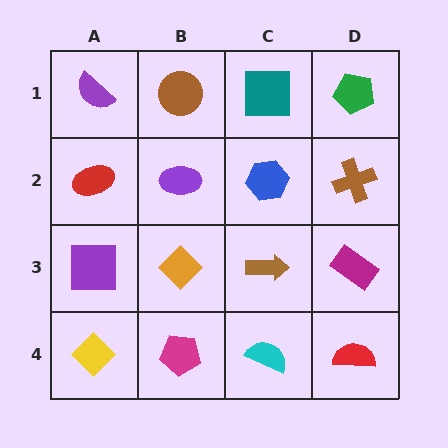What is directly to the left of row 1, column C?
A brown circle.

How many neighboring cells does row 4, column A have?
2.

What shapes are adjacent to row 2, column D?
A green pentagon (row 1, column D), a magenta rectangle (row 3, column D), a blue hexagon (row 2, column C).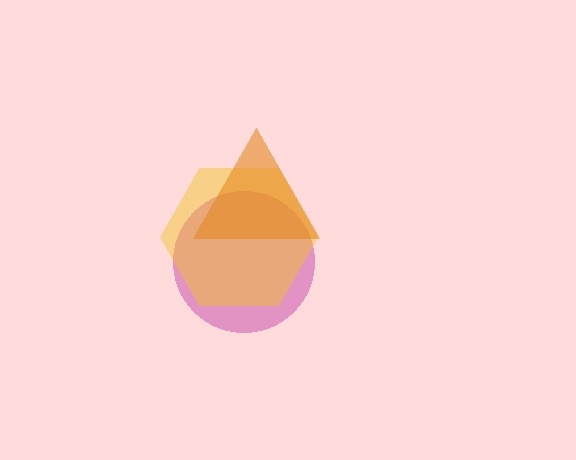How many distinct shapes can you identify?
There are 3 distinct shapes: a magenta circle, a yellow hexagon, an orange triangle.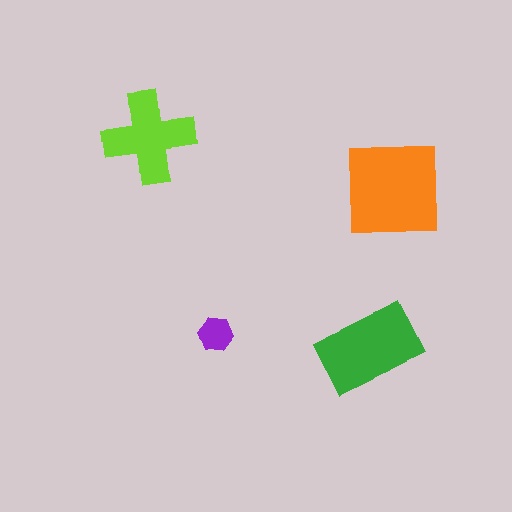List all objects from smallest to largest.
The purple hexagon, the lime cross, the green rectangle, the orange square.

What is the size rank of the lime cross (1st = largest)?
3rd.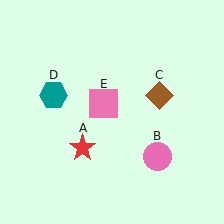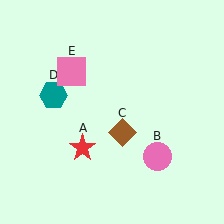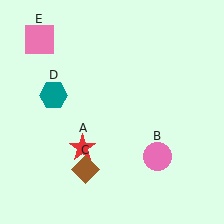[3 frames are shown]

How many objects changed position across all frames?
2 objects changed position: brown diamond (object C), pink square (object E).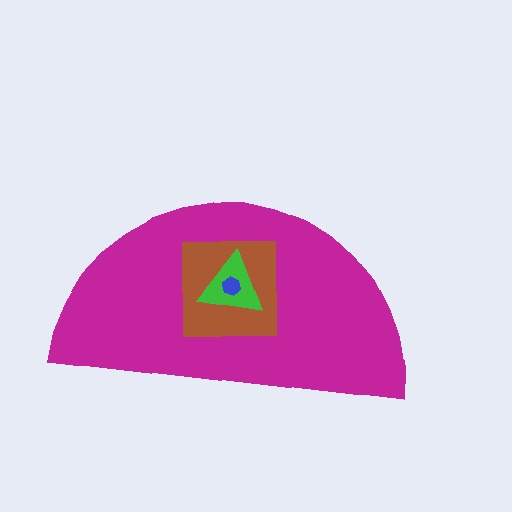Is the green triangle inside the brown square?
Yes.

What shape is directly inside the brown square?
The green triangle.